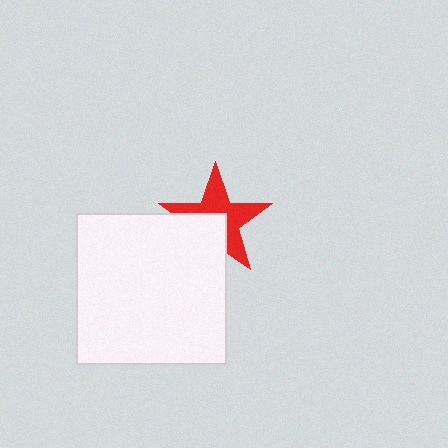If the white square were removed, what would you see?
You would see the complete red star.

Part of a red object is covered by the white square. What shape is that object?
It is a star.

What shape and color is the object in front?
The object in front is a white square.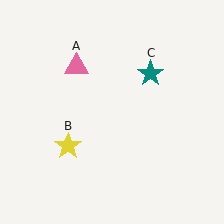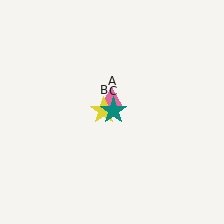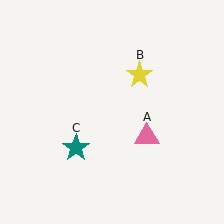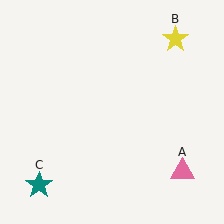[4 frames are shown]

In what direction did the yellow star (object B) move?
The yellow star (object B) moved up and to the right.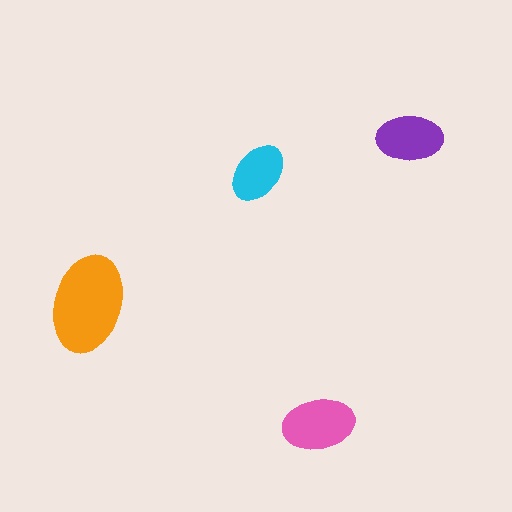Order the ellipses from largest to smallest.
the orange one, the pink one, the purple one, the cyan one.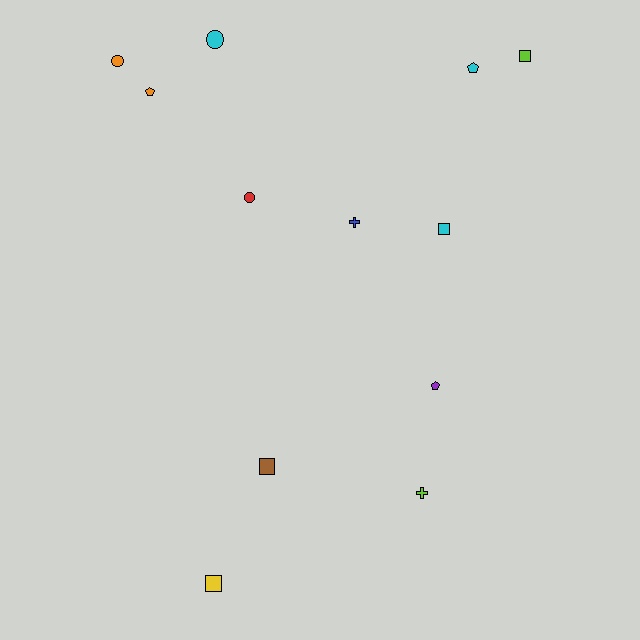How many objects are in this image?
There are 12 objects.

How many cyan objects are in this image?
There are 3 cyan objects.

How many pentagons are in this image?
There are 3 pentagons.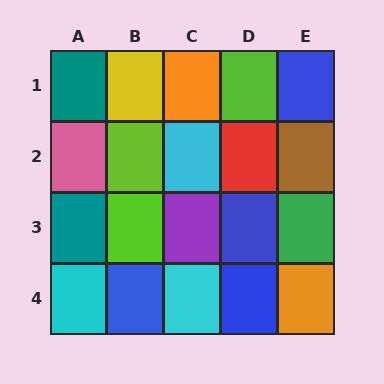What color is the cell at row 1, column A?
Teal.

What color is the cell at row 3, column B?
Lime.